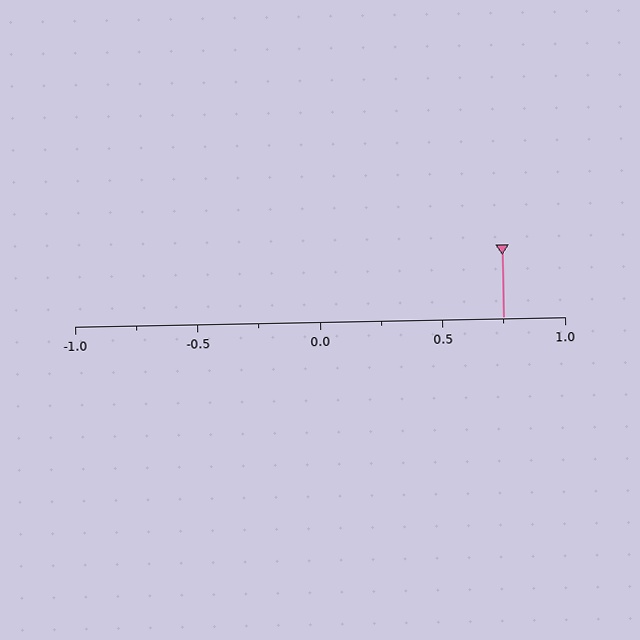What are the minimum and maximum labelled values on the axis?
The axis runs from -1.0 to 1.0.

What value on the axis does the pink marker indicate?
The marker indicates approximately 0.75.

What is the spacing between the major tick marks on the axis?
The major ticks are spaced 0.5 apart.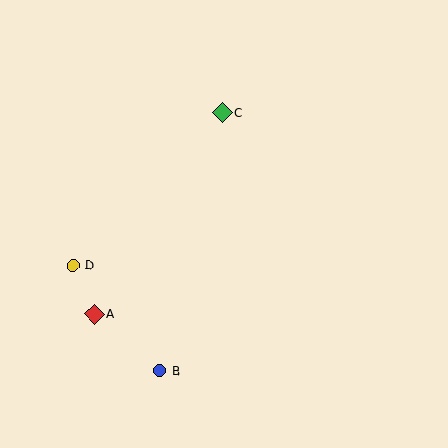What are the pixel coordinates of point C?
Point C is at (222, 113).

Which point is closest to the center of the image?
Point C at (222, 113) is closest to the center.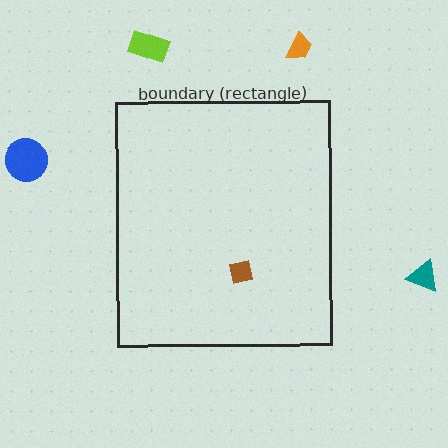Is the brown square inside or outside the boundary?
Inside.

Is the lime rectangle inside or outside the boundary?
Outside.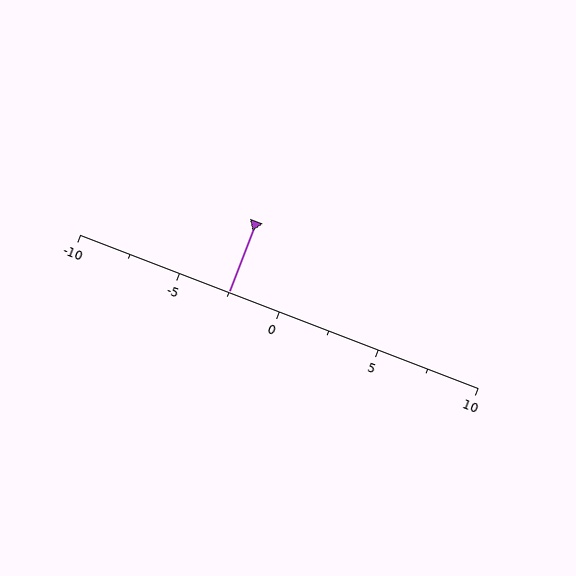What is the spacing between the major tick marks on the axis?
The major ticks are spaced 5 apart.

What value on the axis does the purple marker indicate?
The marker indicates approximately -2.5.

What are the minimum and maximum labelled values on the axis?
The axis runs from -10 to 10.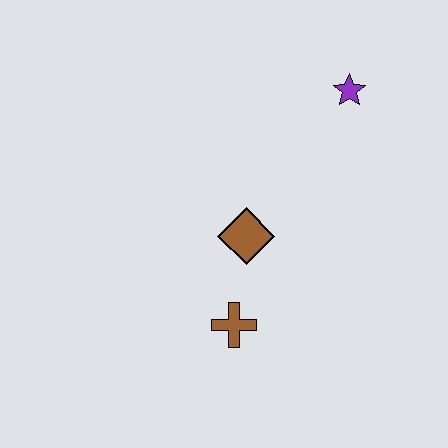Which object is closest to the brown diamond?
The brown cross is closest to the brown diamond.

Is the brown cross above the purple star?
No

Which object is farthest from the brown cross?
The purple star is farthest from the brown cross.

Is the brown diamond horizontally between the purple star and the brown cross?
Yes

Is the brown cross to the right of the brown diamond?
No